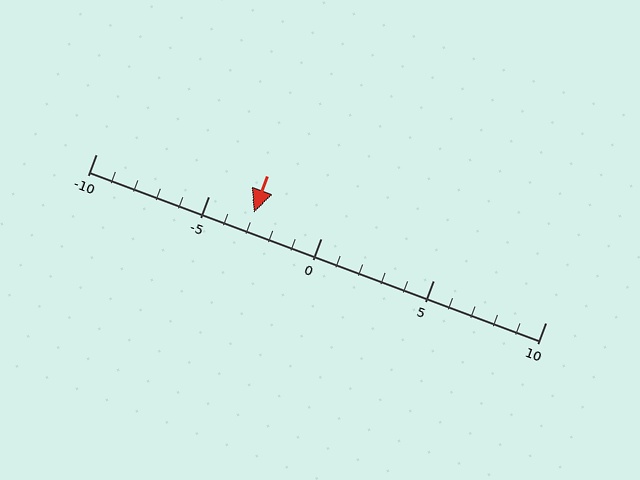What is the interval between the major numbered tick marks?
The major tick marks are spaced 5 units apart.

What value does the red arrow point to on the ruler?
The red arrow points to approximately -3.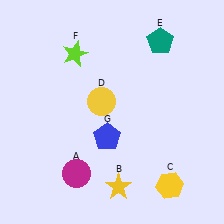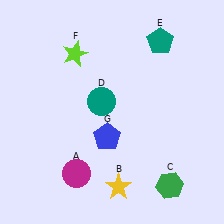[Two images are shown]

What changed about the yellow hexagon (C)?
In Image 1, C is yellow. In Image 2, it changed to green.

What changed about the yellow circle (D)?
In Image 1, D is yellow. In Image 2, it changed to teal.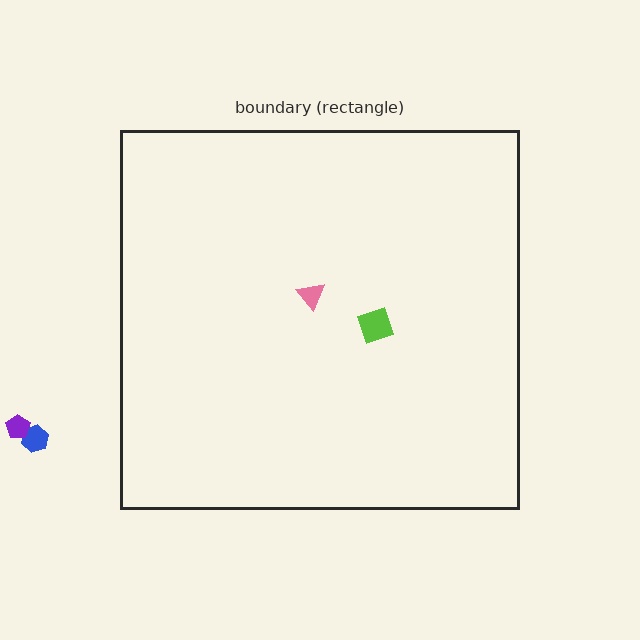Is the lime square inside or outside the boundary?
Inside.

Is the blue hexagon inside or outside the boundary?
Outside.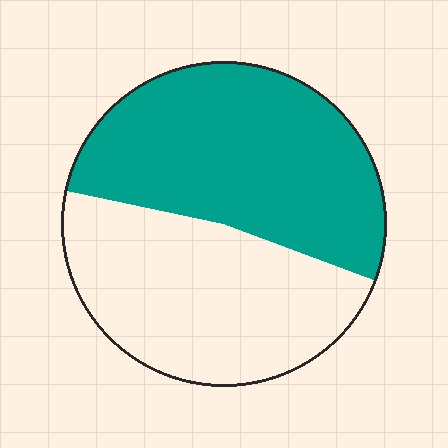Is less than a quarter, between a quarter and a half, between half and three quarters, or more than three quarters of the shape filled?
Between half and three quarters.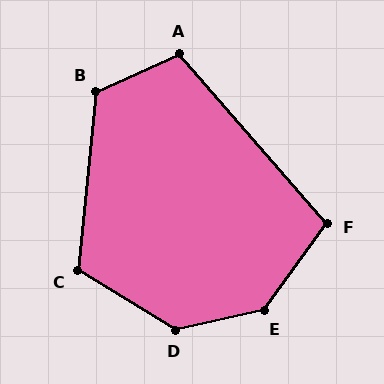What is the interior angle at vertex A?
Approximately 107 degrees (obtuse).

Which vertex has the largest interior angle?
E, at approximately 138 degrees.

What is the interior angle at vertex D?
Approximately 137 degrees (obtuse).